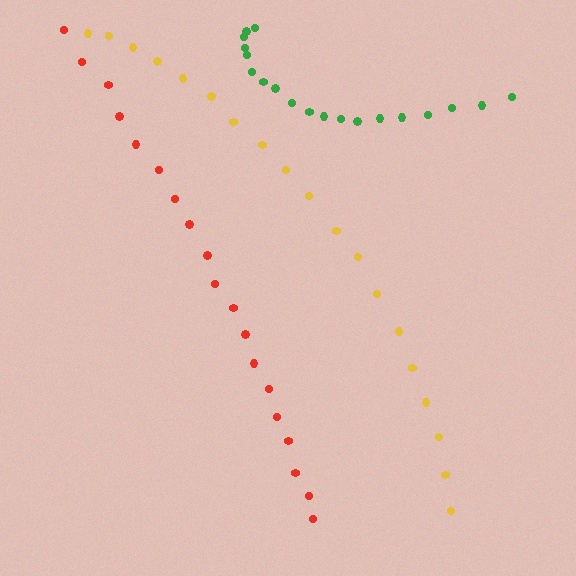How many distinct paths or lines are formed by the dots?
There are 3 distinct paths.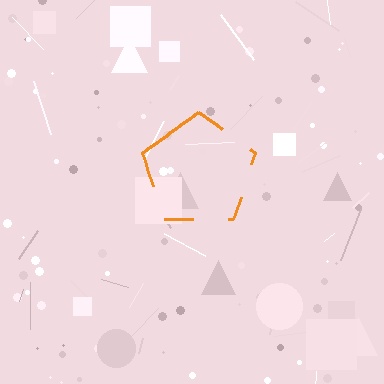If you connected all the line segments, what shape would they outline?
They would outline a pentagon.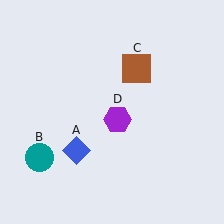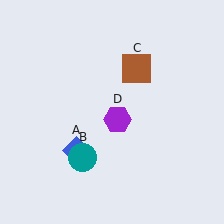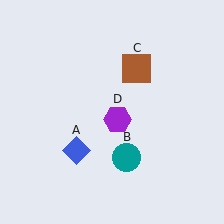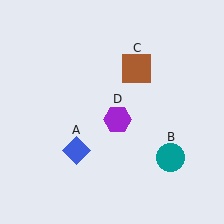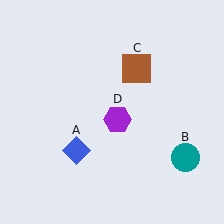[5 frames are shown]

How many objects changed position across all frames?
1 object changed position: teal circle (object B).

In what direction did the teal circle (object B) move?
The teal circle (object B) moved right.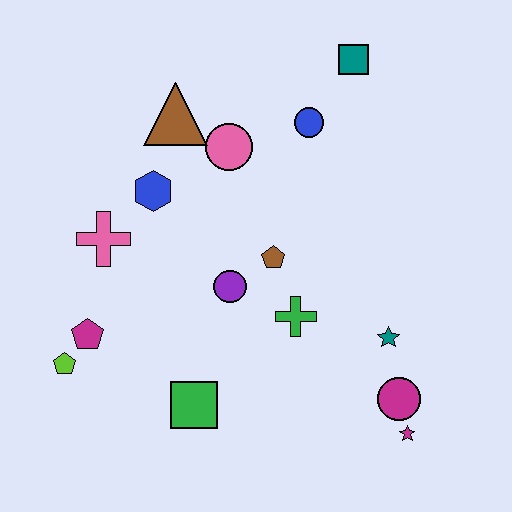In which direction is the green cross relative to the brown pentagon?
The green cross is below the brown pentagon.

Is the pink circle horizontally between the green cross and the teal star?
No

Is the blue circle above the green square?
Yes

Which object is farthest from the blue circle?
The lime pentagon is farthest from the blue circle.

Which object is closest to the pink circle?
The brown triangle is closest to the pink circle.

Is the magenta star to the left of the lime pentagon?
No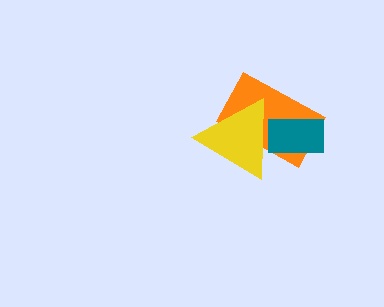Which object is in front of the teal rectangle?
The yellow triangle is in front of the teal rectangle.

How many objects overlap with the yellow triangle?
2 objects overlap with the yellow triangle.